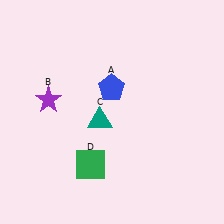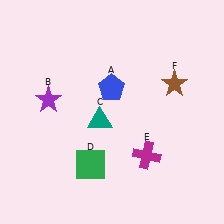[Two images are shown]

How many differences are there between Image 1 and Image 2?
There are 2 differences between the two images.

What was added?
A magenta cross (E), a brown star (F) were added in Image 2.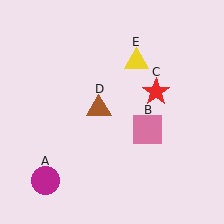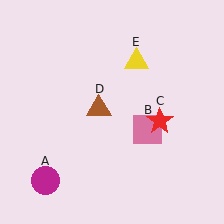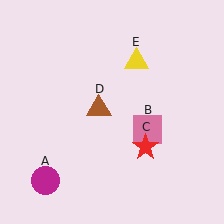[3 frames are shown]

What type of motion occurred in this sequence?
The red star (object C) rotated clockwise around the center of the scene.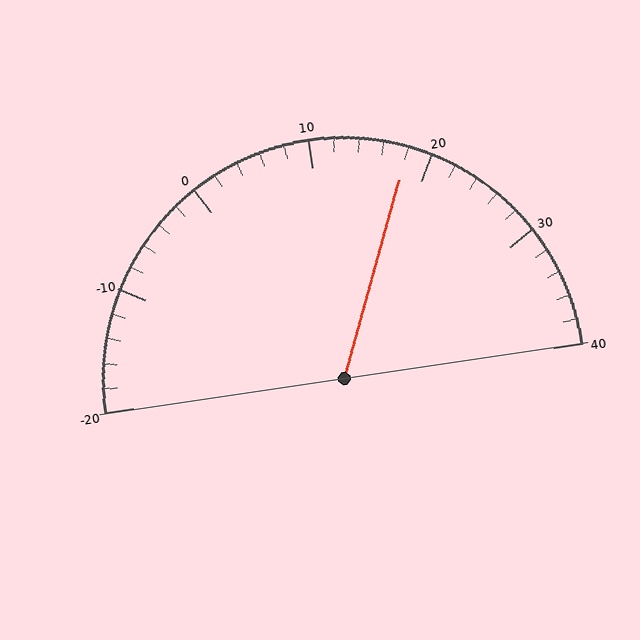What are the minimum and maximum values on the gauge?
The gauge ranges from -20 to 40.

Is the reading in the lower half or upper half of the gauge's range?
The reading is in the upper half of the range (-20 to 40).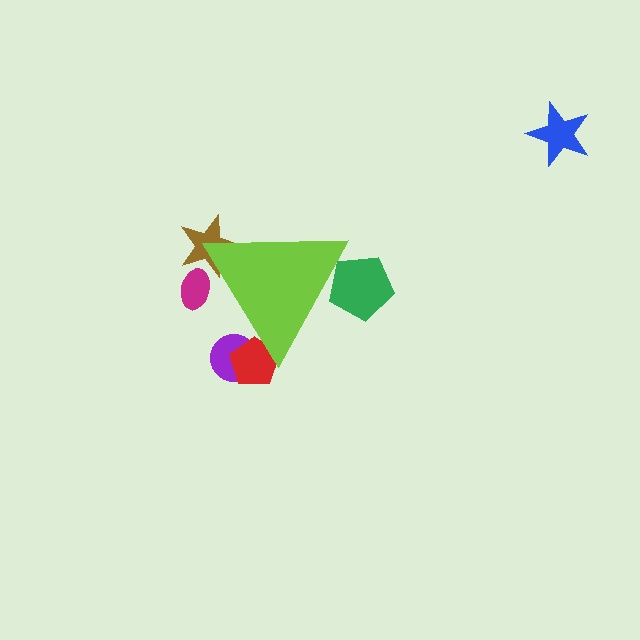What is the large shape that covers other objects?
A lime triangle.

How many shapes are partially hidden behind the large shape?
5 shapes are partially hidden.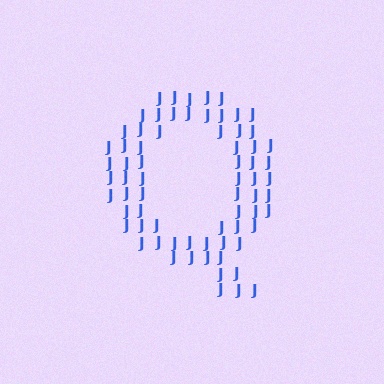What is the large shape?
The large shape is the letter Q.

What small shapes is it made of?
It is made of small letter J's.